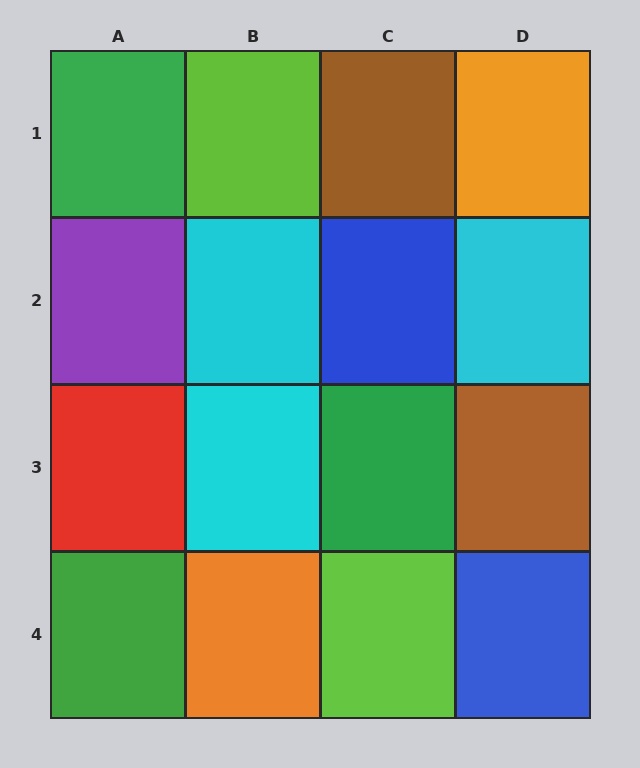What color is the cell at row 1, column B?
Lime.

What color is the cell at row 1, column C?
Brown.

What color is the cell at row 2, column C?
Blue.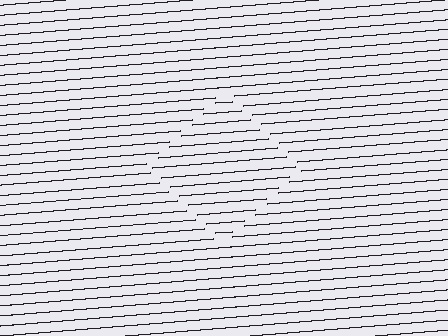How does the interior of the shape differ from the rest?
The interior of the shape contains the same grating, shifted by half a period — the contour is defined by the phase discontinuity where line-ends from the inner and outer gratings abut.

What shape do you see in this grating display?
An illusory square. The interior of the shape contains the same grating, shifted by half a period — the contour is defined by the phase discontinuity where line-ends from the inner and outer gratings abut.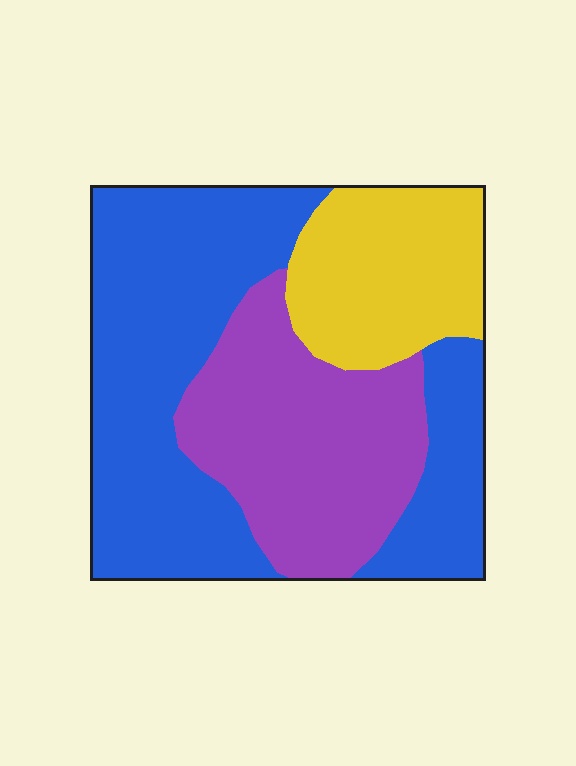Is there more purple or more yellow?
Purple.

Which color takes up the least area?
Yellow, at roughly 20%.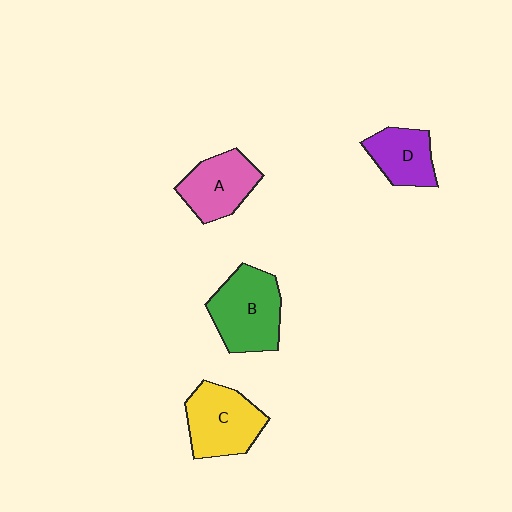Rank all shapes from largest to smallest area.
From largest to smallest: B (green), C (yellow), A (pink), D (purple).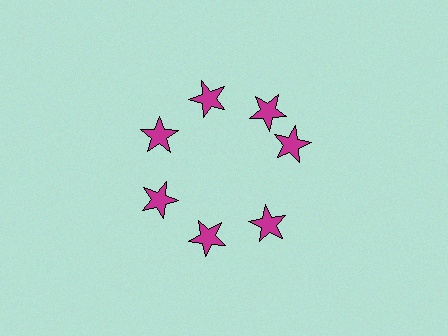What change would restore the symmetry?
The symmetry would be restored by rotating it back into even spacing with its neighbors so that all 7 stars sit at equal angles and equal distance from the center.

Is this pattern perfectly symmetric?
No. The 7 magenta stars are arranged in a ring, but one element near the 3 o'clock position is rotated out of alignment along the ring, breaking the 7-fold rotational symmetry.